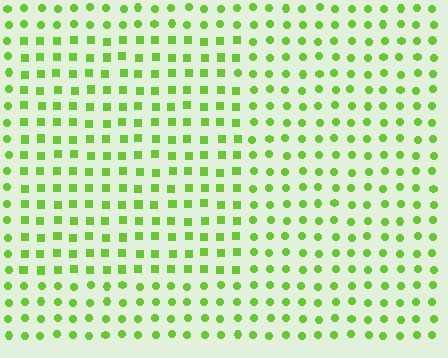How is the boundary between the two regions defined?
The boundary is defined by a change in element shape: squares inside vs. circles outside. All elements share the same color and spacing.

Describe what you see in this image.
The image is filled with small lime elements arranged in a uniform grid. A rectangle-shaped region contains squares, while the surrounding area contains circles. The boundary is defined purely by the change in element shape.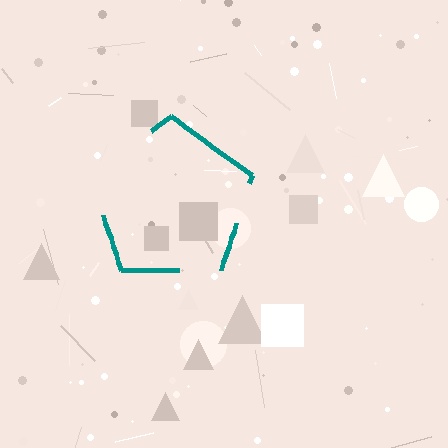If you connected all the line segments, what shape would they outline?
They would outline a pentagon.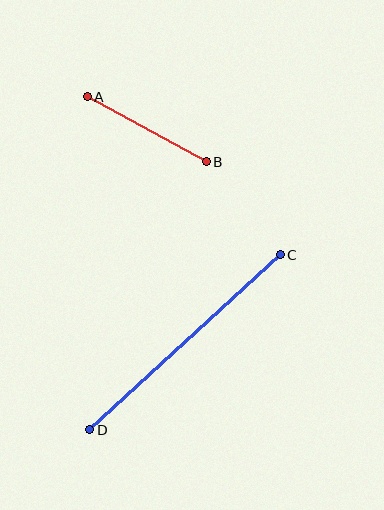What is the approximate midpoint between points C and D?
The midpoint is at approximately (185, 342) pixels.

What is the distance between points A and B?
The distance is approximately 136 pixels.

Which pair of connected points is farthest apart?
Points C and D are farthest apart.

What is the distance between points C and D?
The distance is approximately 259 pixels.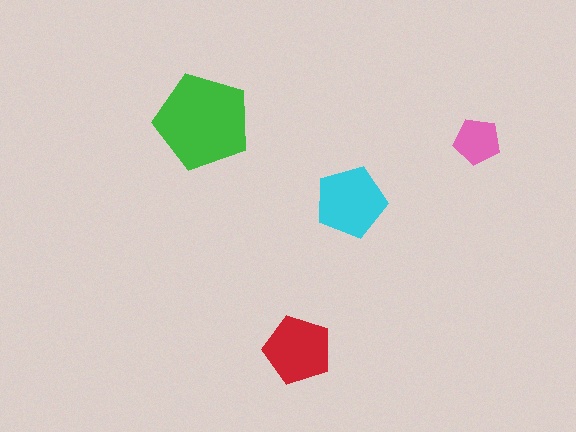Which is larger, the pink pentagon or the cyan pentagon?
The cyan one.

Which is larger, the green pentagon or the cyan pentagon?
The green one.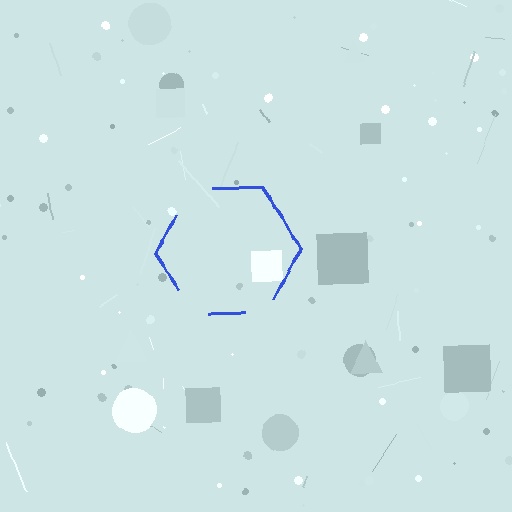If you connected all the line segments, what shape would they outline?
They would outline a hexagon.